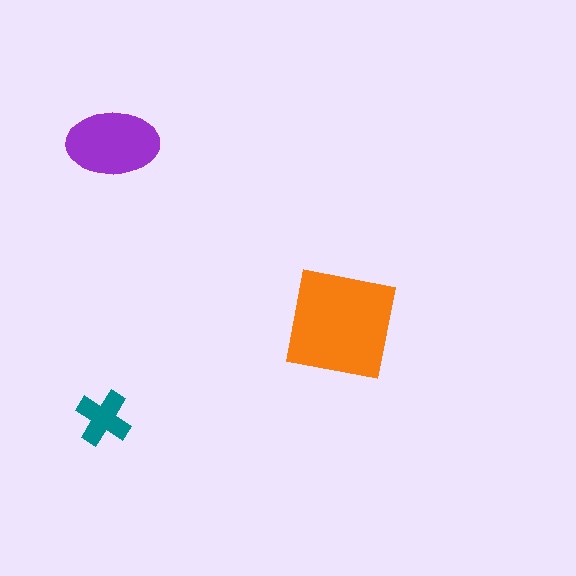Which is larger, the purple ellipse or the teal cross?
The purple ellipse.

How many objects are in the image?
There are 3 objects in the image.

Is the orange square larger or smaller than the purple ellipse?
Larger.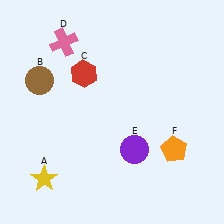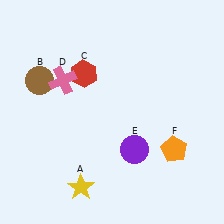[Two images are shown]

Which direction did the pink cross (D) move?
The pink cross (D) moved down.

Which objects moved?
The objects that moved are: the yellow star (A), the pink cross (D).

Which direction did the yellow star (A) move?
The yellow star (A) moved right.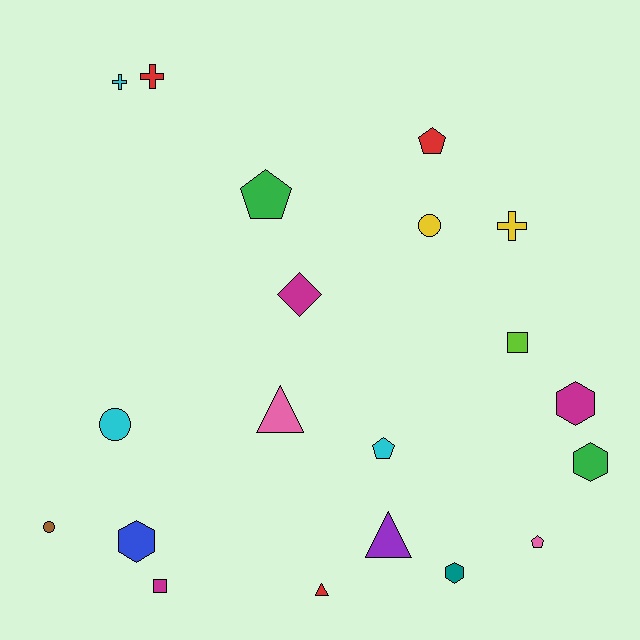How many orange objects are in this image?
There are no orange objects.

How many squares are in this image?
There are 2 squares.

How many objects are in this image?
There are 20 objects.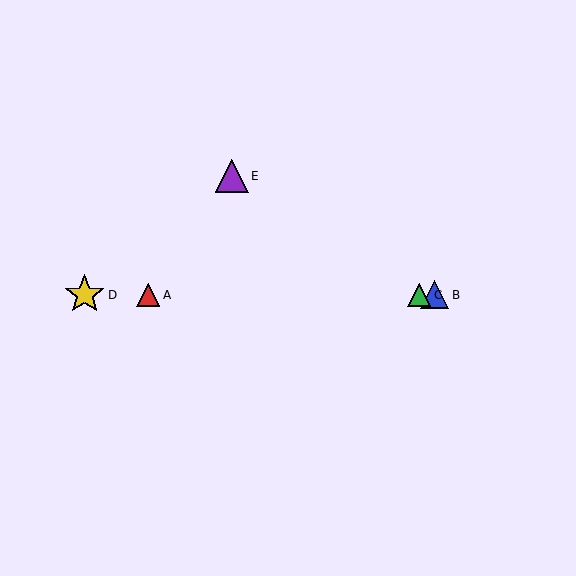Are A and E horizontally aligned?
No, A is at y≈295 and E is at y≈176.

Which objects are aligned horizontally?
Objects A, B, C, D are aligned horizontally.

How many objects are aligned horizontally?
4 objects (A, B, C, D) are aligned horizontally.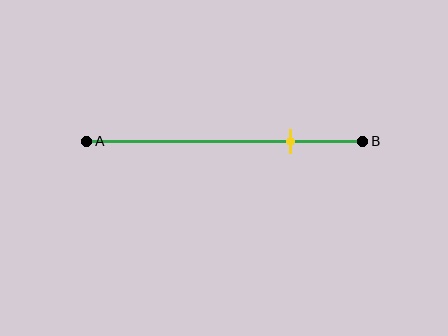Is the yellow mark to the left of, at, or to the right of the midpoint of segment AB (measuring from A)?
The yellow mark is to the right of the midpoint of segment AB.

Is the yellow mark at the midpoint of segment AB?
No, the mark is at about 75% from A, not at the 50% midpoint.